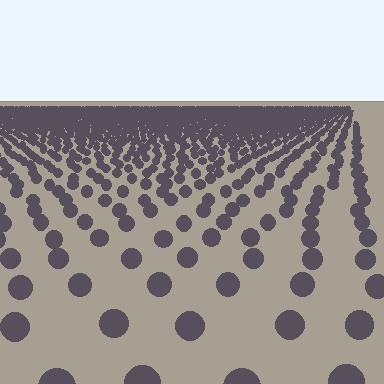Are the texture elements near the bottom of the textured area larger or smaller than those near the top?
Larger. Near the bottom, elements are closer to the viewer and appear at a bigger on-screen size.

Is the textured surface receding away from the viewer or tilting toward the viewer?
The surface is receding away from the viewer. Texture elements get smaller and denser toward the top.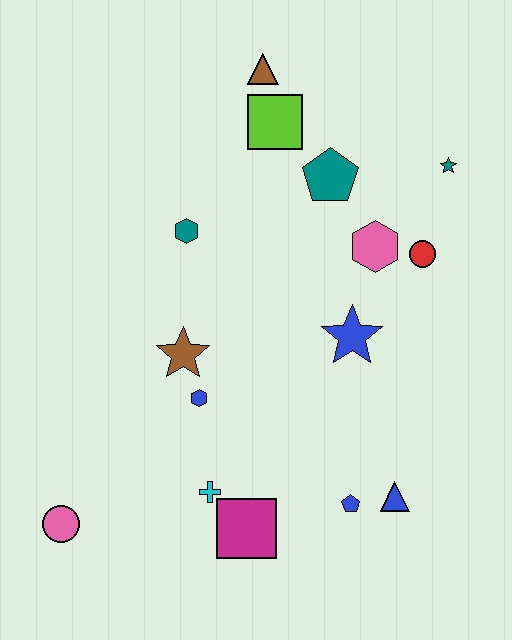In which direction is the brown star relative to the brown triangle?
The brown star is below the brown triangle.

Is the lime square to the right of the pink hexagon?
No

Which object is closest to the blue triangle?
The blue pentagon is closest to the blue triangle.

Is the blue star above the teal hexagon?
No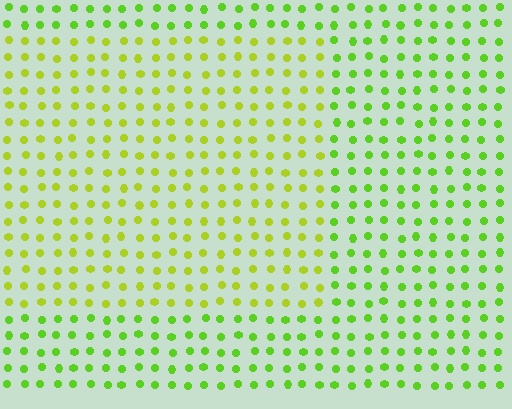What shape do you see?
I see a rectangle.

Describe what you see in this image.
The image is filled with small lime elements in a uniform arrangement. A rectangle-shaped region is visible where the elements are tinted to a slightly different hue, forming a subtle color boundary.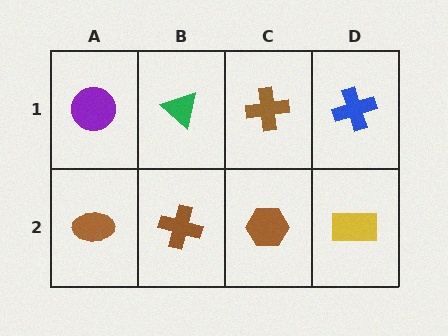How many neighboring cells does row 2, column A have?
2.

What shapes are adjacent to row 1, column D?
A yellow rectangle (row 2, column D), a brown cross (row 1, column C).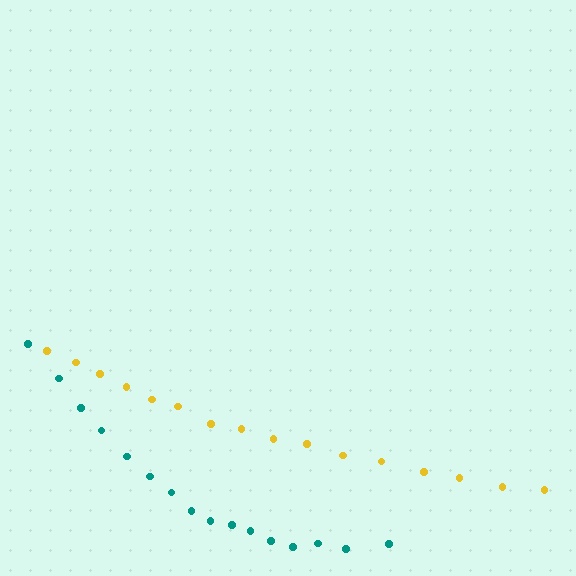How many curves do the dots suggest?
There are 2 distinct paths.